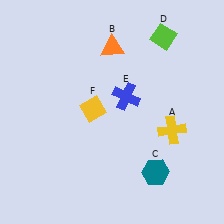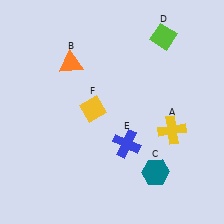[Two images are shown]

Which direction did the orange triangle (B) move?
The orange triangle (B) moved left.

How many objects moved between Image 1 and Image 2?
2 objects moved between the two images.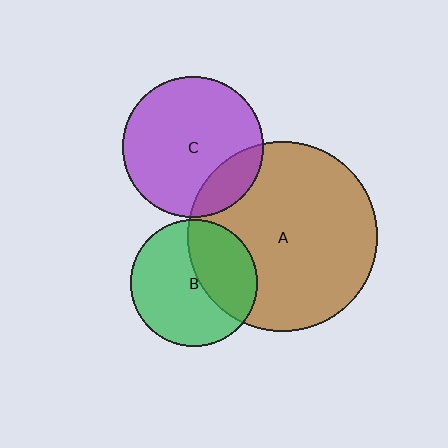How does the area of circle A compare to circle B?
Approximately 2.2 times.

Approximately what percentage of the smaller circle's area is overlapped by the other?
Approximately 20%.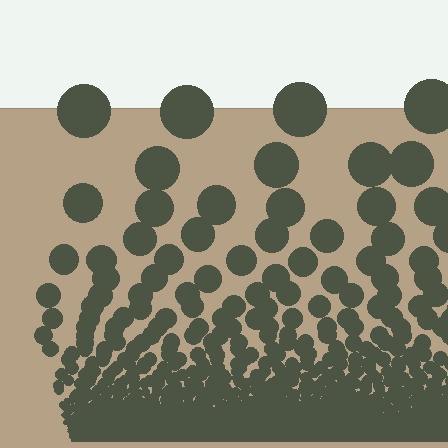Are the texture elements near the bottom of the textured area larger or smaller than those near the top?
Smaller. The gradient is inverted — elements near the bottom are smaller and denser.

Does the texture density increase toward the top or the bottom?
Density increases toward the bottom.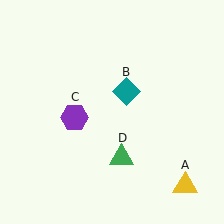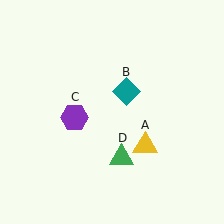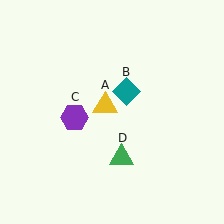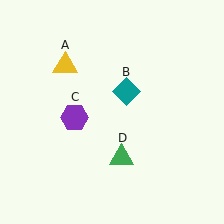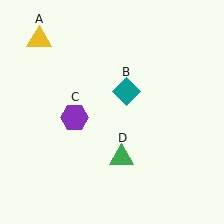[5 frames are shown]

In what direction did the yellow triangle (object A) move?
The yellow triangle (object A) moved up and to the left.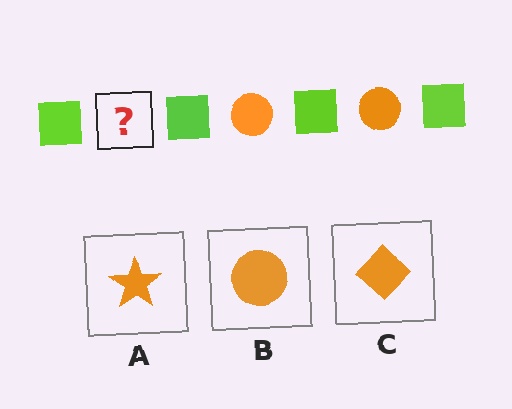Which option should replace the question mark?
Option B.